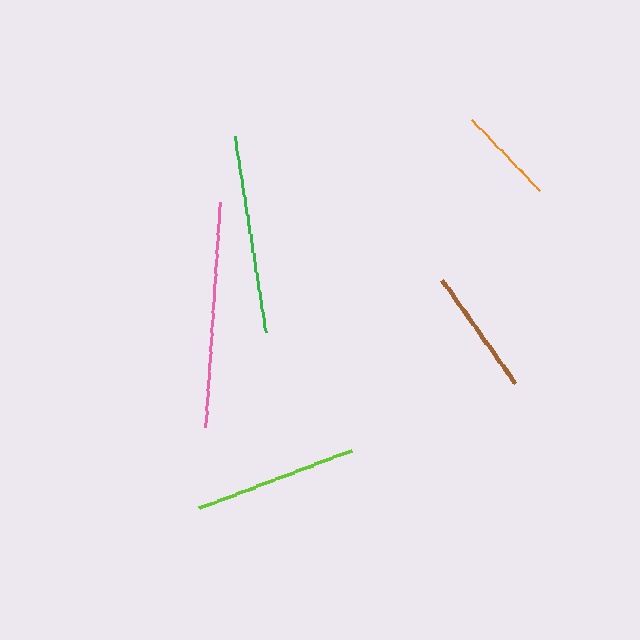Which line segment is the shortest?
The orange line is the shortest at approximately 98 pixels.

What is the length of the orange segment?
The orange segment is approximately 98 pixels long.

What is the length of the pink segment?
The pink segment is approximately 225 pixels long.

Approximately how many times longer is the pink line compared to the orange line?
The pink line is approximately 2.3 times the length of the orange line.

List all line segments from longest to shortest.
From longest to shortest: pink, green, lime, brown, orange.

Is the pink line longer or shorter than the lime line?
The pink line is longer than the lime line.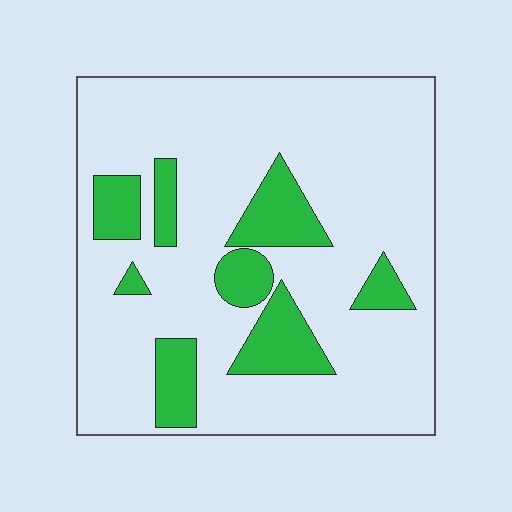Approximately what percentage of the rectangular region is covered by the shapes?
Approximately 20%.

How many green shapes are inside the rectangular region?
8.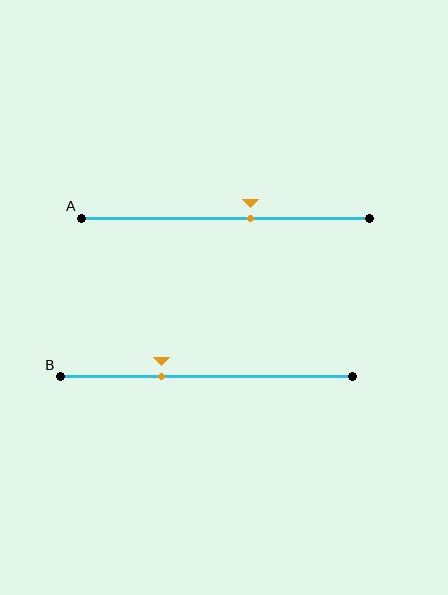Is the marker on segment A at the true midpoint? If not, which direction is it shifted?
No, the marker on segment A is shifted to the right by about 9% of the segment length.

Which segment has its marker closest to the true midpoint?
Segment A has its marker closest to the true midpoint.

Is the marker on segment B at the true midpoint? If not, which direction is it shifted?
No, the marker on segment B is shifted to the left by about 15% of the segment length.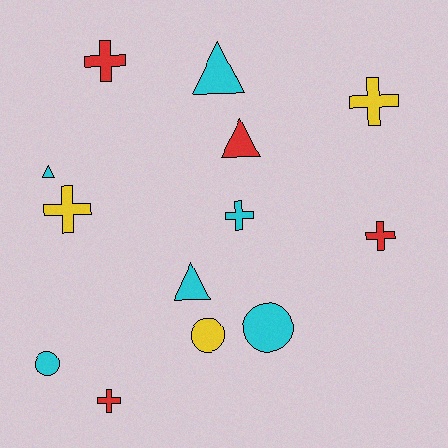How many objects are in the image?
There are 13 objects.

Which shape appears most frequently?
Cross, with 6 objects.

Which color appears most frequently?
Cyan, with 6 objects.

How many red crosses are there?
There are 3 red crosses.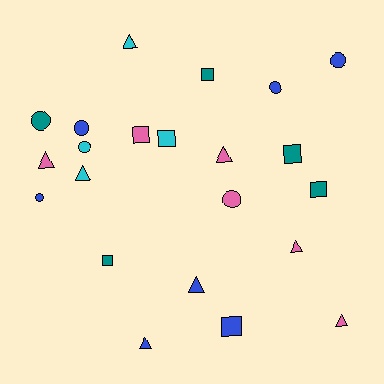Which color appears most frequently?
Blue, with 7 objects.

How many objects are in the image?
There are 22 objects.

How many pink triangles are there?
There are 4 pink triangles.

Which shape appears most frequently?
Triangle, with 8 objects.